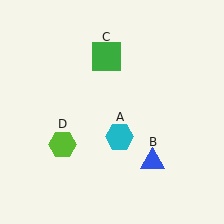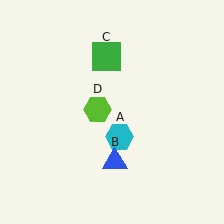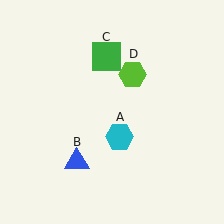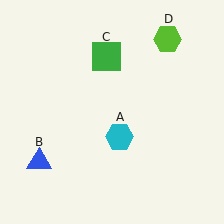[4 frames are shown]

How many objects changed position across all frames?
2 objects changed position: blue triangle (object B), lime hexagon (object D).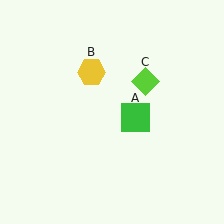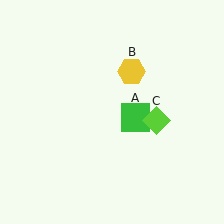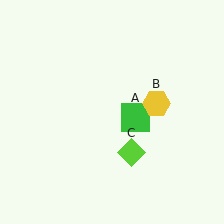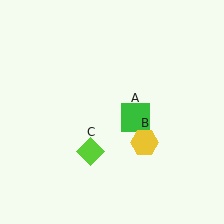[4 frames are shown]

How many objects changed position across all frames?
2 objects changed position: yellow hexagon (object B), lime diamond (object C).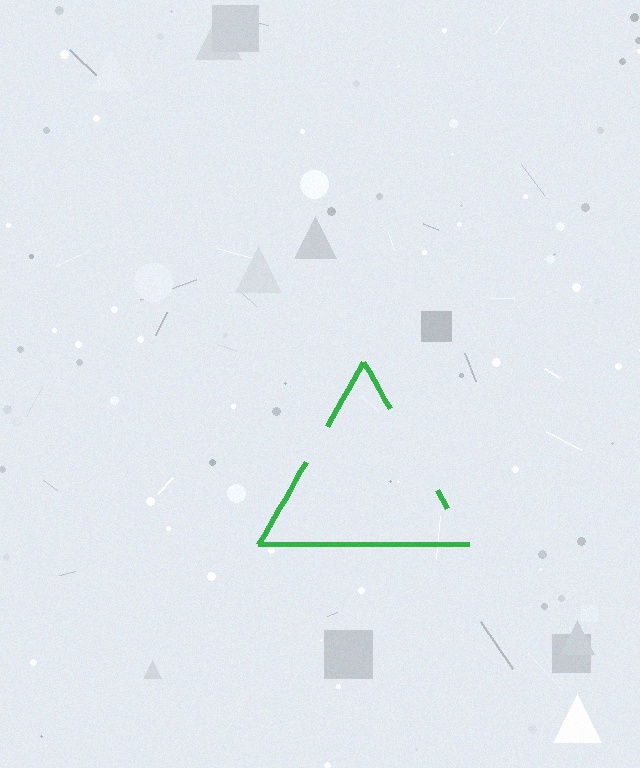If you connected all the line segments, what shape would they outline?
They would outline a triangle.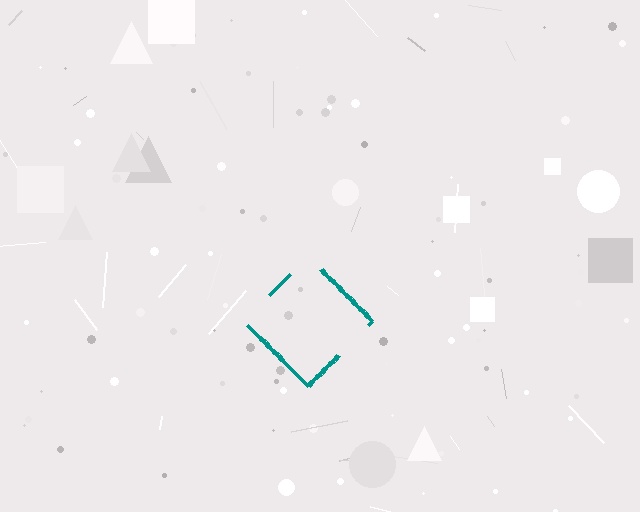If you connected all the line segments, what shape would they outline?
They would outline a diamond.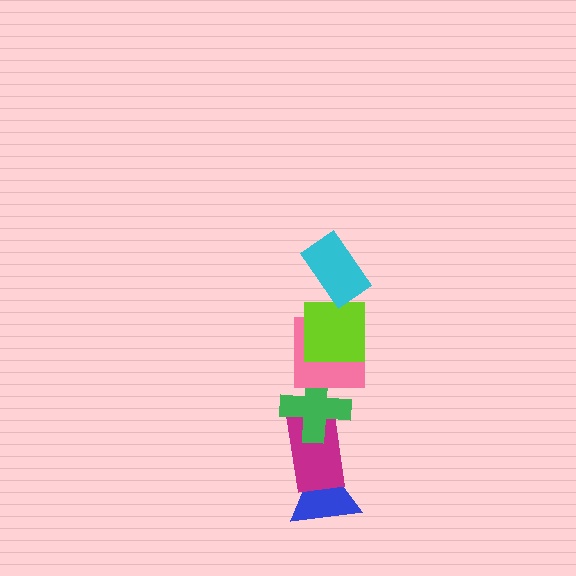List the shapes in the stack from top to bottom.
From top to bottom: the cyan rectangle, the lime square, the pink square, the green cross, the magenta rectangle, the blue triangle.